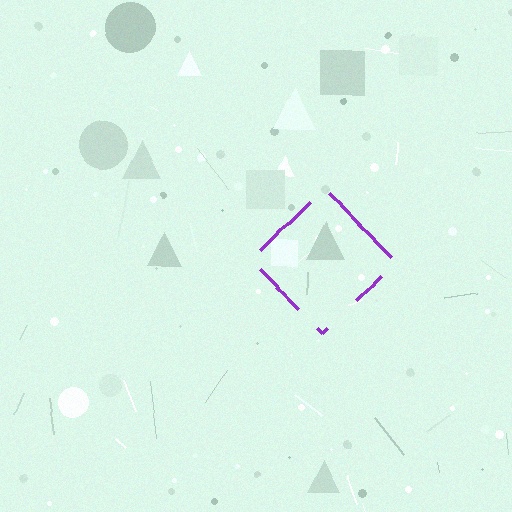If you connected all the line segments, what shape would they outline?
They would outline a diamond.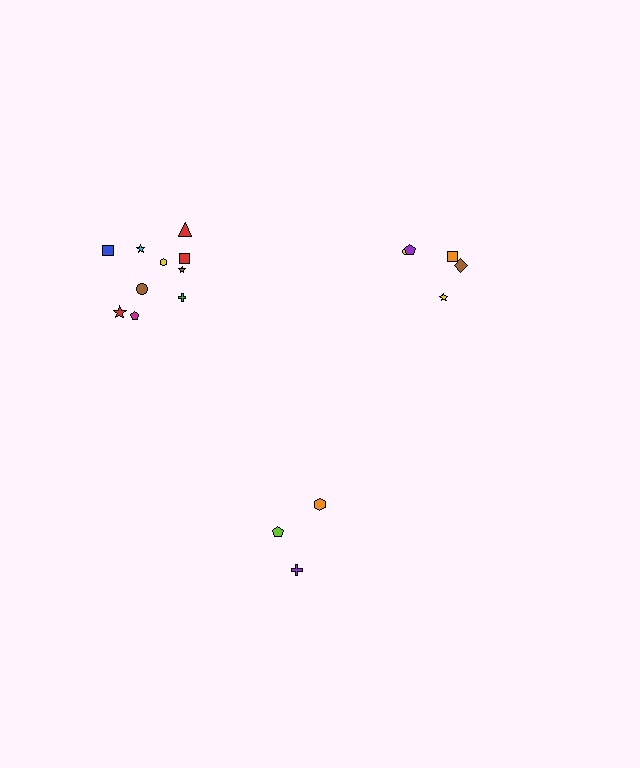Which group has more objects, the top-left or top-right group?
The top-left group.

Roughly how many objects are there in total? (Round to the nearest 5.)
Roughly 20 objects in total.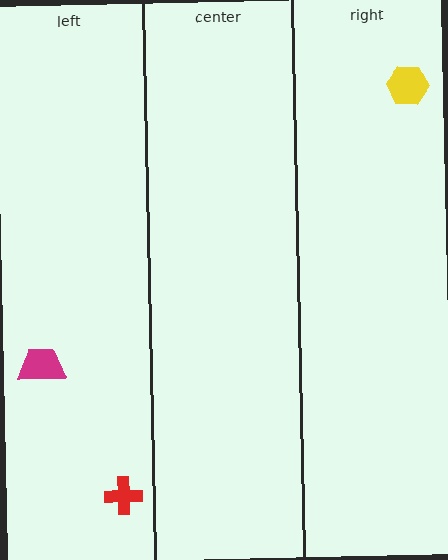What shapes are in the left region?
The magenta trapezoid, the red cross.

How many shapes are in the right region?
1.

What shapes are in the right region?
The yellow hexagon.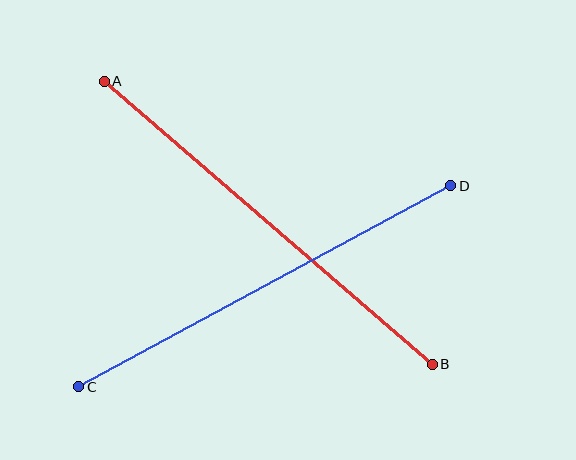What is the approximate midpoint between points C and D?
The midpoint is at approximately (265, 286) pixels.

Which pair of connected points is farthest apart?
Points A and B are farthest apart.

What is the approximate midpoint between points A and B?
The midpoint is at approximately (268, 223) pixels.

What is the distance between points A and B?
The distance is approximately 433 pixels.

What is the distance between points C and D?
The distance is approximately 422 pixels.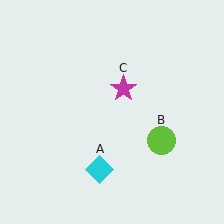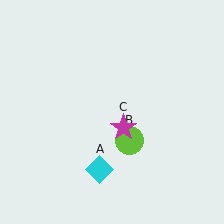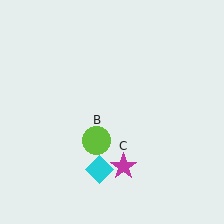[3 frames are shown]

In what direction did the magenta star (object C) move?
The magenta star (object C) moved down.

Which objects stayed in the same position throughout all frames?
Cyan diamond (object A) remained stationary.